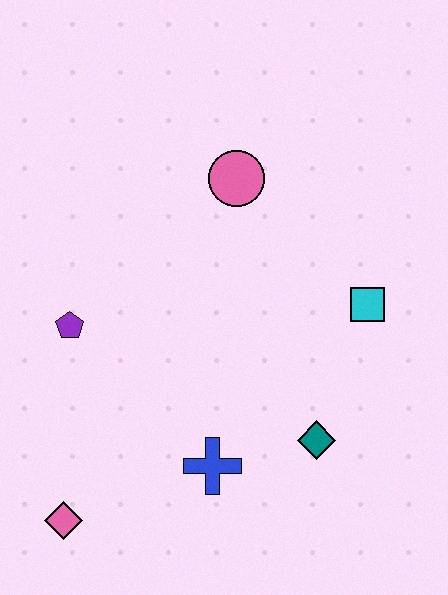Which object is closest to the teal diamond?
The blue cross is closest to the teal diamond.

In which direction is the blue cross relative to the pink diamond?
The blue cross is to the right of the pink diamond.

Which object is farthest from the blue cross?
The pink circle is farthest from the blue cross.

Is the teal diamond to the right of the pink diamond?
Yes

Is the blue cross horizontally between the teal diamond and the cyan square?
No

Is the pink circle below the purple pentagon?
No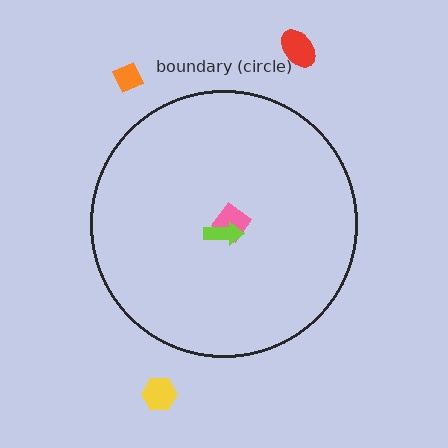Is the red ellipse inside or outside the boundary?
Outside.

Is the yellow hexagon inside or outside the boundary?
Outside.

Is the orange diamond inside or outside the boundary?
Outside.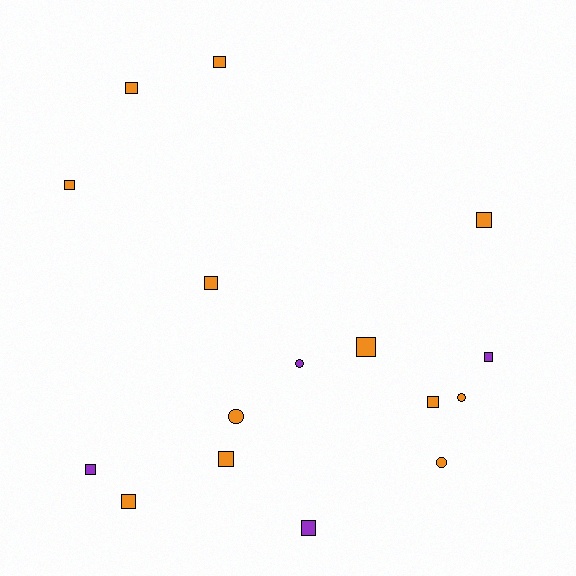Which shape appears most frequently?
Square, with 12 objects.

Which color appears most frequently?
Orange, with 12 objects.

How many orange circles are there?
There are 3 orange circles.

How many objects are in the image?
There are 16 objects.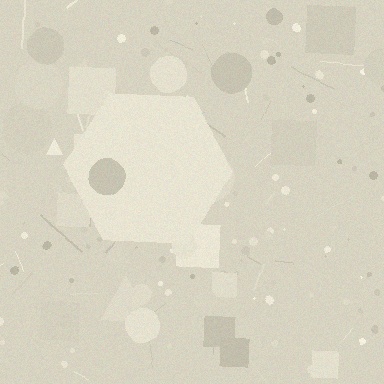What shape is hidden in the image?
A hexagon is hidden in the image.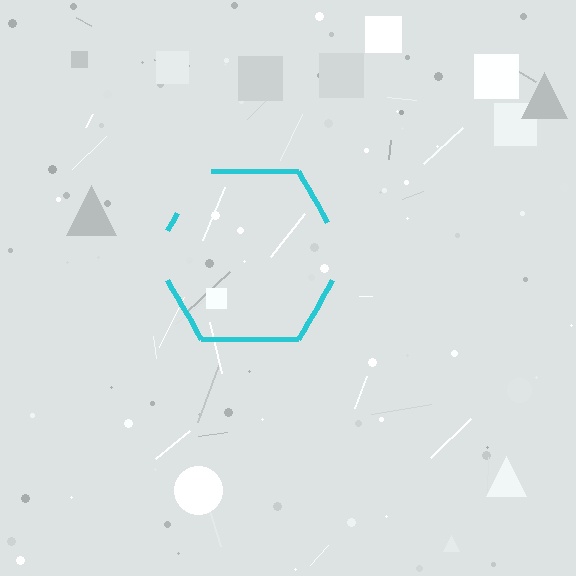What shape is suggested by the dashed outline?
The dashed outline suggests a hexagon.